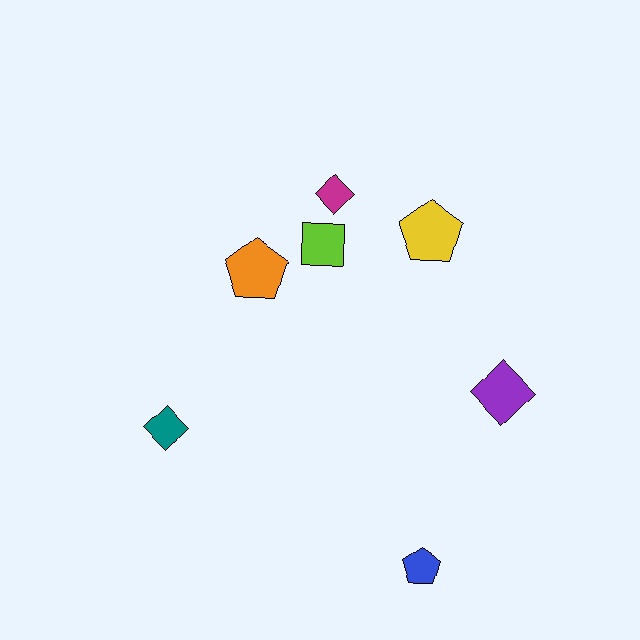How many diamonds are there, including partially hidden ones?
There are 3 diamonds.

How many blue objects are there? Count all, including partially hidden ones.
There is 1 blue object.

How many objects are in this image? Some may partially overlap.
There are 7 objects.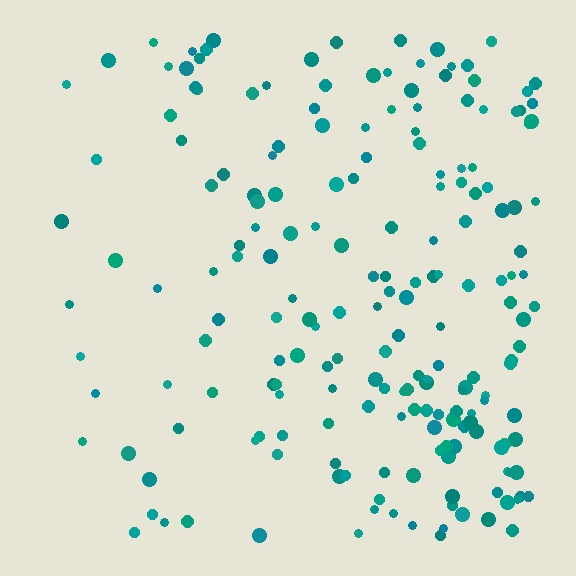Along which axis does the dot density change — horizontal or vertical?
Horizontal.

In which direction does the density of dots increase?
From left to right, with the right side densest.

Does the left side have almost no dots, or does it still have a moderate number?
Still a moderate number, just noticeably fewer than the right.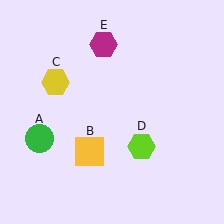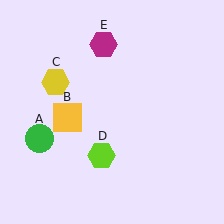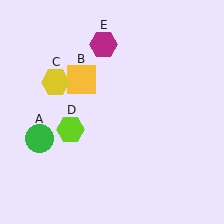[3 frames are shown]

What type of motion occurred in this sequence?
The yellow square (object B), lime hexagon (object D) rotated clockwise around the center of the scene.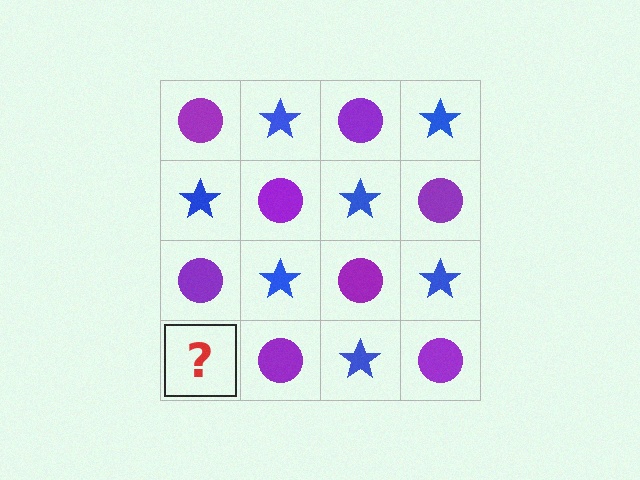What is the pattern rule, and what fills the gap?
The rule is that it alternates purple circle and blue star in a checkerboard pattern. The gap should be filled with a blue star.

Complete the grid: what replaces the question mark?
The question mark should be replaced with a blue star.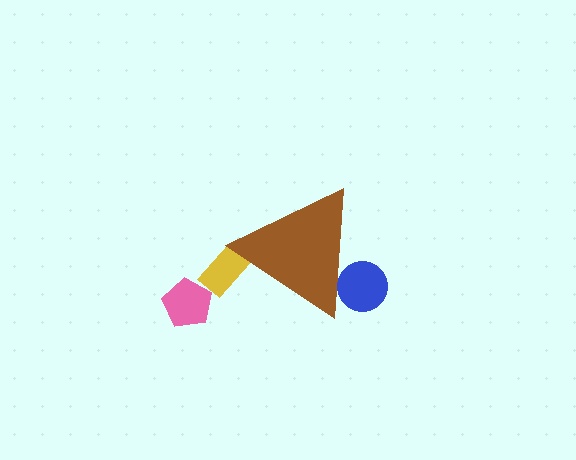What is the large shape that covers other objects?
A brown triangle.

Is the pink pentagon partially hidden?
No, the pink pentagon is fully visible.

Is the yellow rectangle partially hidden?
Yes, the yellow rectangle is partially hidden behind the brown triangle.